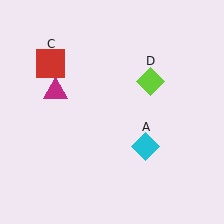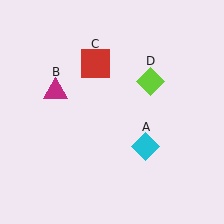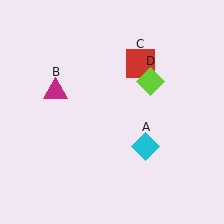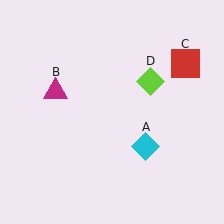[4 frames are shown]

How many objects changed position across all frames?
1 object changed position: red square (object C).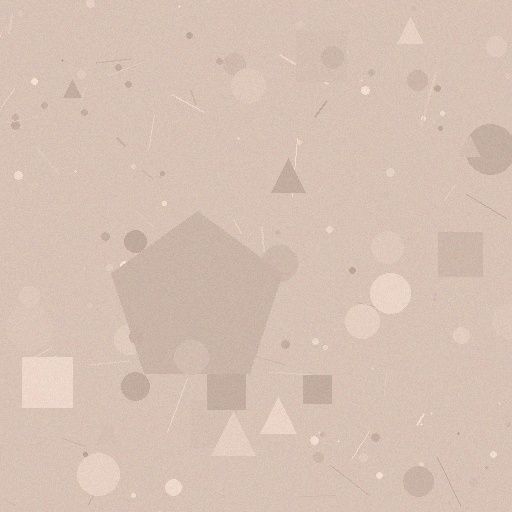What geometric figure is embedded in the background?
A pentagon is embedded in the background.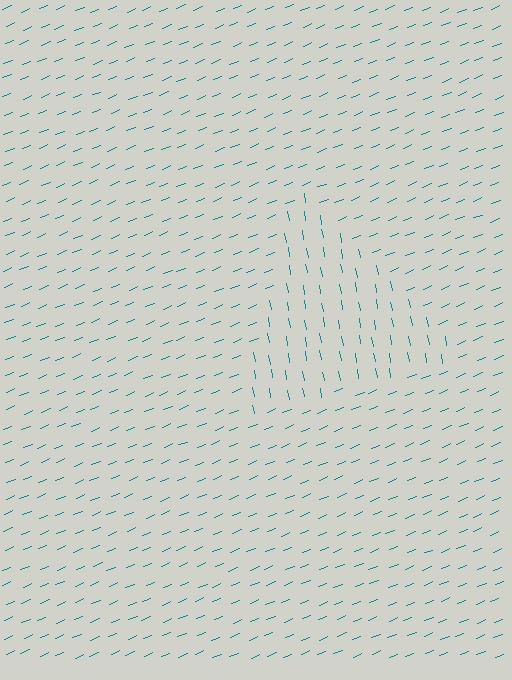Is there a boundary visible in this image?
Yes, there is a texture boundary formed by a change in line orientation.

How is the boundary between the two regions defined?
The boundary is defined purely by a change in line orientation (approximately 78 degrees difference). All lines are the same color and thickness.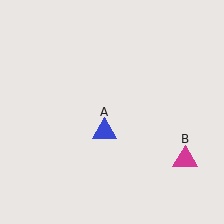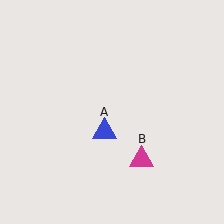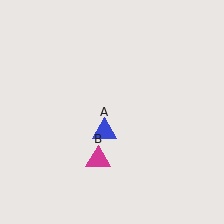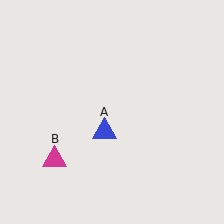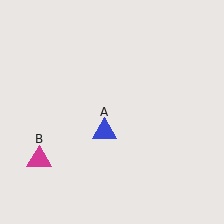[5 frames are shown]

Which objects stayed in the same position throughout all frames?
Blue triangle (object A) remained stationary.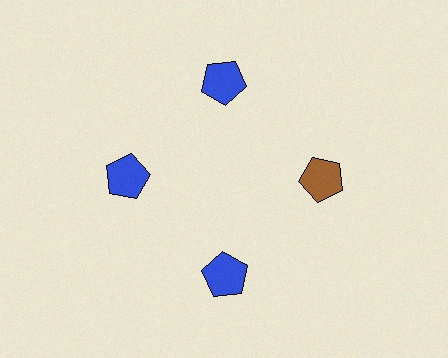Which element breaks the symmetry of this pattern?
The brown pentagon at roughly the 3 o'clock position breaks the symmetry. All other shapes are blue pentagons.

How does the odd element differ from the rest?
It has a different color: brown instead of blue.